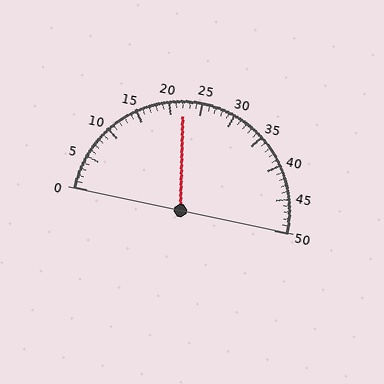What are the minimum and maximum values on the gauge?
The gauge ranges from 0 to 50.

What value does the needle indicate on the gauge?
The needle indicates approximately 22.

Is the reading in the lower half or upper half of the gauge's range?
The reading is in the lower half of the range (0 to 50).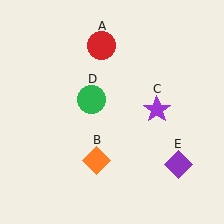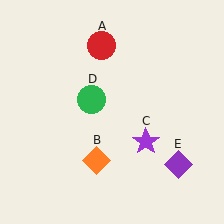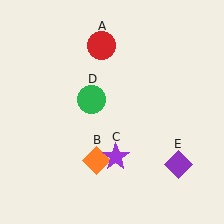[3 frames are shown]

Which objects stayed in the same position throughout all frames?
Red circle (object A) and orange diamond (object B) and green circle (object D) and purple diamond (object E) remained stationary.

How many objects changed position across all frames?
1 object changed position: purple star (object C).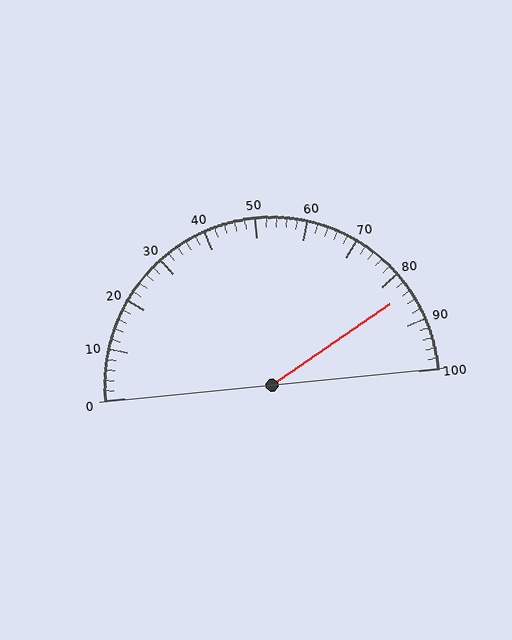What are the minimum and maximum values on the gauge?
The gauge ranges from 0 to 100.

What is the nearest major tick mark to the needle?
The nearest major tick mark is 80.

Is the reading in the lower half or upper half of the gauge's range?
The reading is in the upper half of the range (0 to 100).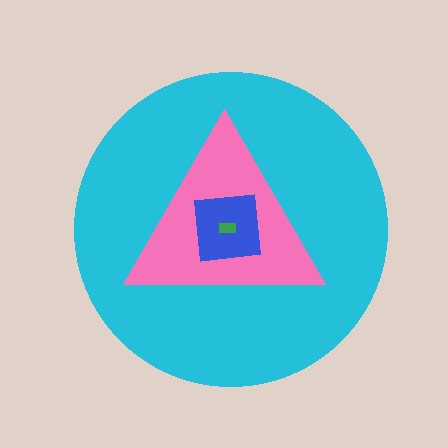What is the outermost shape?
The cyan circle.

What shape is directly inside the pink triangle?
The blue square.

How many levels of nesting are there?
4.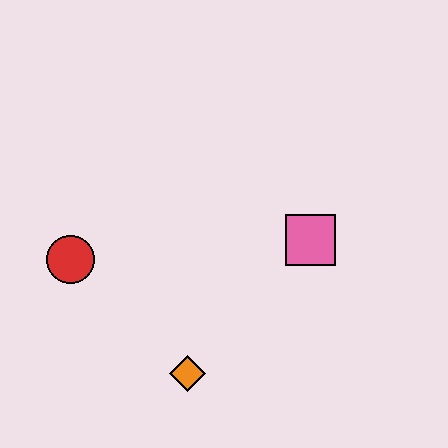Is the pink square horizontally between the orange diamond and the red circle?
No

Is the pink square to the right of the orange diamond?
Yes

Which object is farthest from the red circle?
The pink square is farthest from the red circle.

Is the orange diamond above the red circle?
No